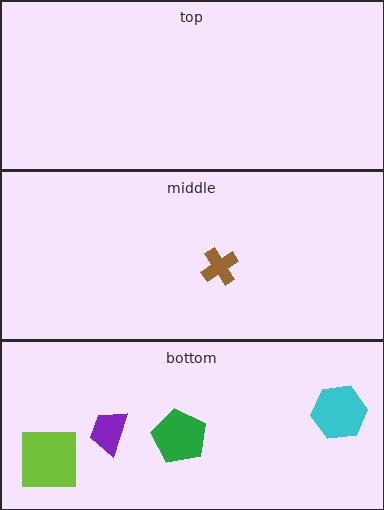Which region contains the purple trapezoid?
The bottom region.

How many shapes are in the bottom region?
4.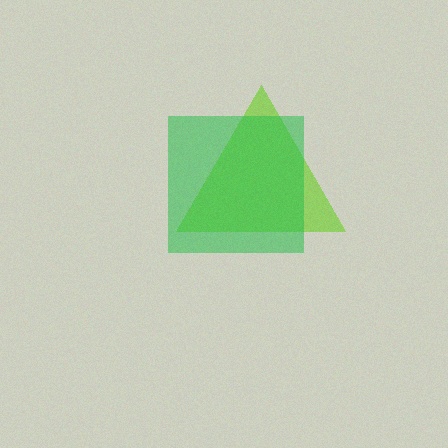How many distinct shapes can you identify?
There are 2 distinct shapes: a lime triangle, a green square.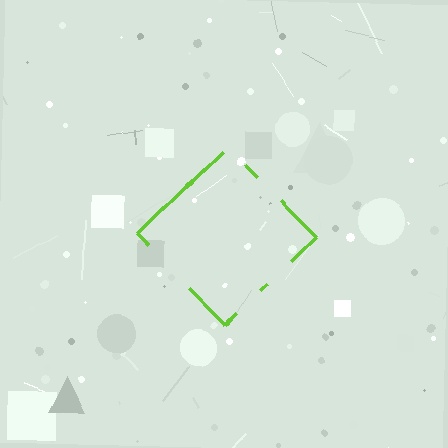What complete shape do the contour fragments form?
The contour fragments form a diamond.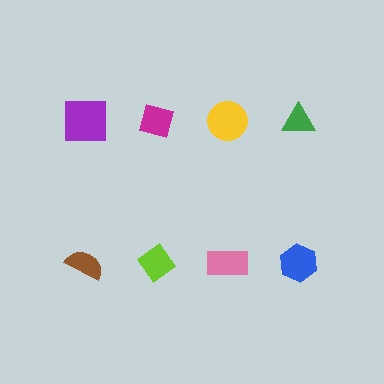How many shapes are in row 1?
4 shapes.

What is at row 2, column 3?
A pink rectangle.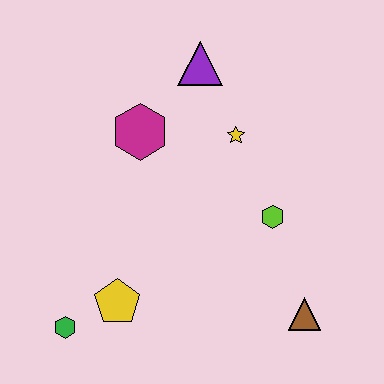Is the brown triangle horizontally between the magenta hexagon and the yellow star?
No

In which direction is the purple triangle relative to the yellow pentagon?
The purple triangle is above the yellow pentagon.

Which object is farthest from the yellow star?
The green hexagon is farthest from the yellow star.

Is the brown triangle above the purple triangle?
No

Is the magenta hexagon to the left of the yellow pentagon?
No